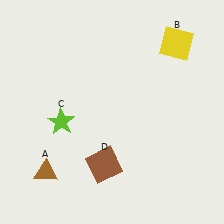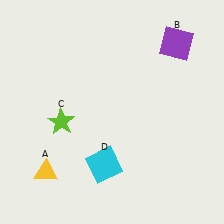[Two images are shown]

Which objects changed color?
A changed from brown to yellow. B changed from yellow to purple. D changed from brown to cyan.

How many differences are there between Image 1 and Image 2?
There are 3 differences between the two images.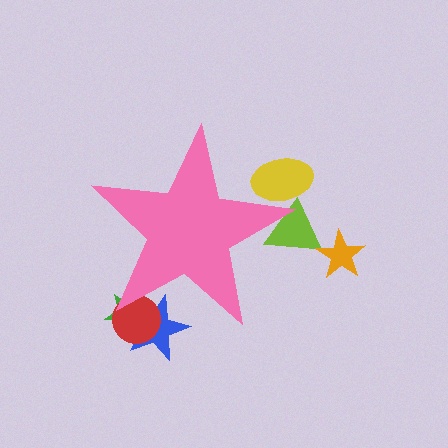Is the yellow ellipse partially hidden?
Yes, the yellow ellipse is partially hidden behind the pink star.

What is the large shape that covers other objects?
A pink star.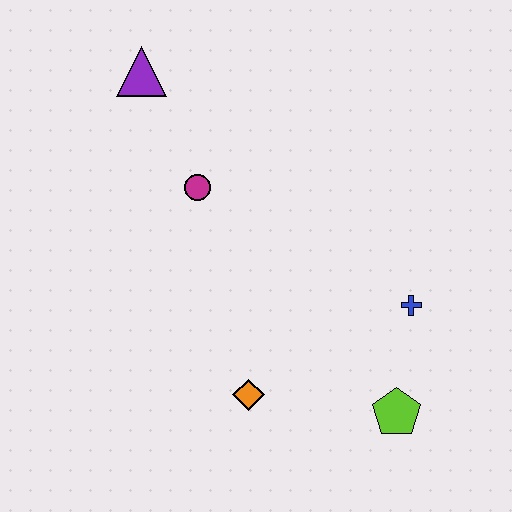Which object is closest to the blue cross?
The lime pentagon is closest to the blue cross.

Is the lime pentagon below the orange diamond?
Yes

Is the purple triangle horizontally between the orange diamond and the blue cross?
No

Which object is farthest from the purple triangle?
The lime pentagon is farthest from the purple triangle.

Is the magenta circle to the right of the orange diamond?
No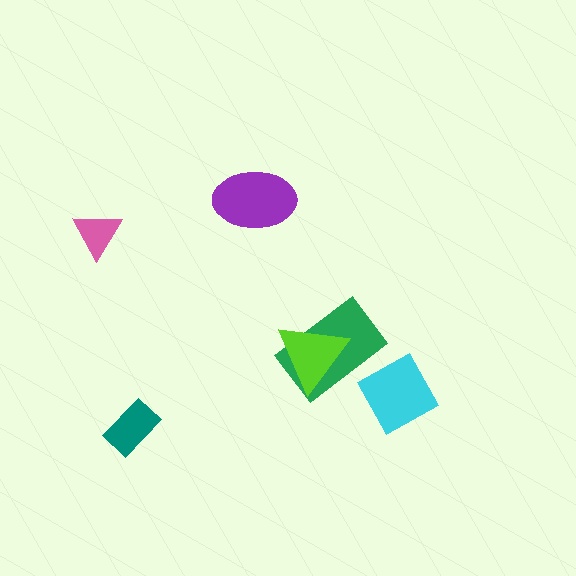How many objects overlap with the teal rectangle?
0 objects overlap with the teal rectangle.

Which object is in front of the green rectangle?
The lime triangle is in front of the green rectangle.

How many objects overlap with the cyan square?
0 objects overlap with the cyan square.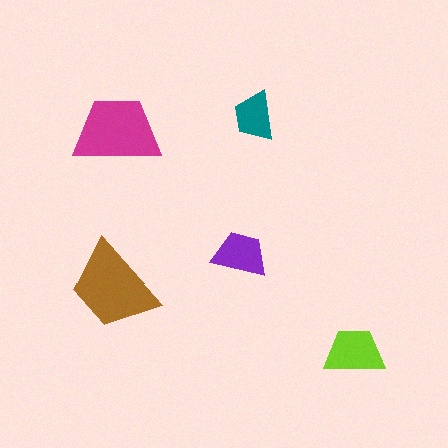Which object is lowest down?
The lime trapezoid is bottommost.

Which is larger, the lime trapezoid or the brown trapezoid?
The brown one.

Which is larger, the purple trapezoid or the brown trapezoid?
The brown one.